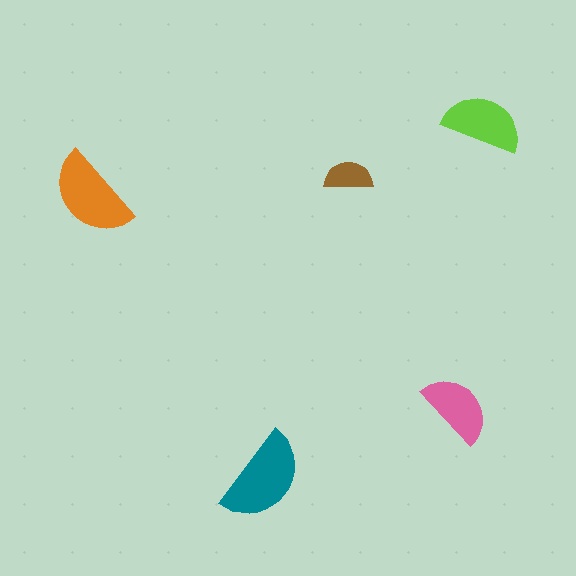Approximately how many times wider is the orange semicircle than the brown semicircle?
About 2 times wider.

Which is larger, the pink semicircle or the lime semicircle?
The lime one.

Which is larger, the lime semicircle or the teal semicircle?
The teal one.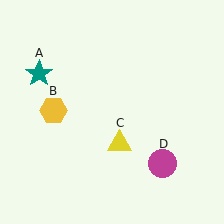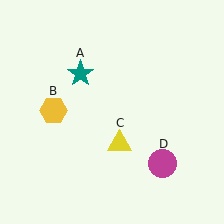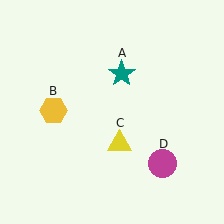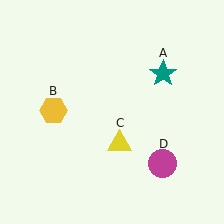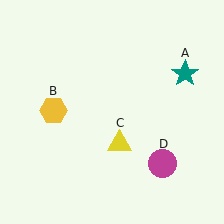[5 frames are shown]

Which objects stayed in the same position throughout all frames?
Yellow hexagon (object B) and yellow triangle (object C) and magenta circle (object D) remained stationary.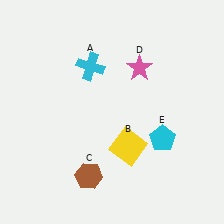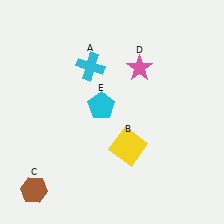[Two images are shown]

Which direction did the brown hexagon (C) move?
The brown hexagon (C) moved left.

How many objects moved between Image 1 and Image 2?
2 objects moved between the two images.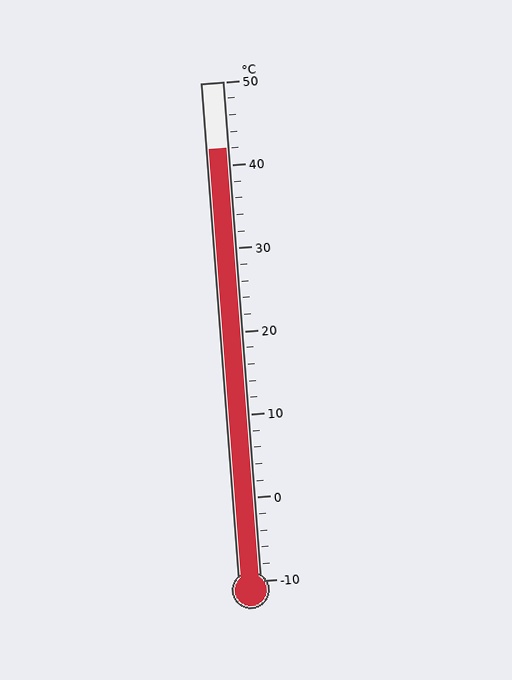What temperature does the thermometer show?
The thermometer shows approximately 42°C.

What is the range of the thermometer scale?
The thermometer scale ranges from -10°C to 50°C.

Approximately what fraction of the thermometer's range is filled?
The thermometer is filled to approximately 85% of its range.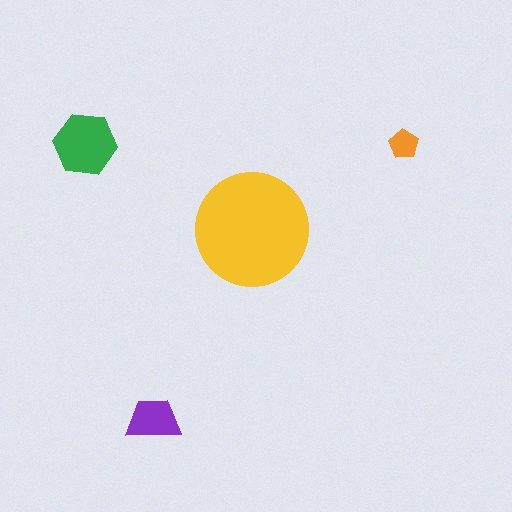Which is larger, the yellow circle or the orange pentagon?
The yellow circle.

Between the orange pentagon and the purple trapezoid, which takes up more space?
The purple trapezoid.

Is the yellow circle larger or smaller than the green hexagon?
Larger.